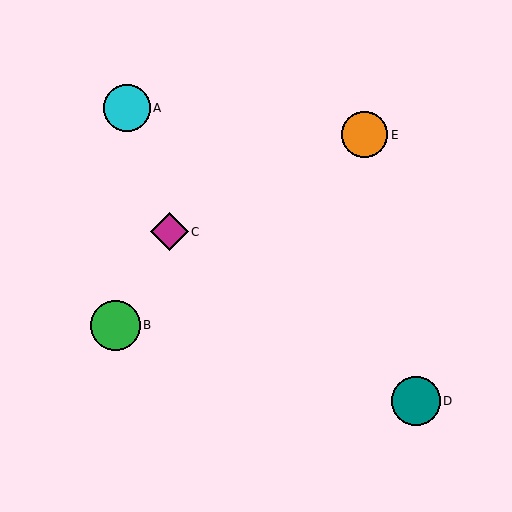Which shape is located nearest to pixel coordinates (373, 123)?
The orange circle (labeled E) at (365, 135) is nearest to that location.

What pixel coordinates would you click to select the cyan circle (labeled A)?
Click at (127, 108) to select the cyan circle A.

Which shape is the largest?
The green circle (labeled B) is the largest.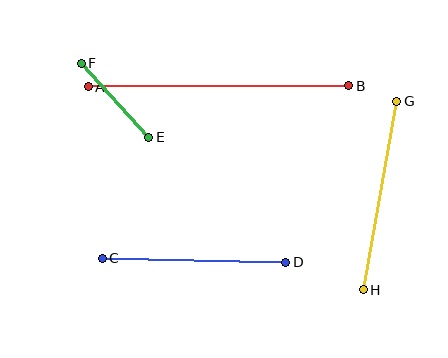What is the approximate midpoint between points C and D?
The midpoint is at approximately (194, 260) pixels.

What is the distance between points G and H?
The distance is approximately 192 pixels.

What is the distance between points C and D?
The distance is approximately 183 pixels.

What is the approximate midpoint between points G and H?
The midpoint is at approximately (380, 195) pixels.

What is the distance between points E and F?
The distance is approximately 100 pixels.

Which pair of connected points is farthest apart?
Points A and B are farthest apart.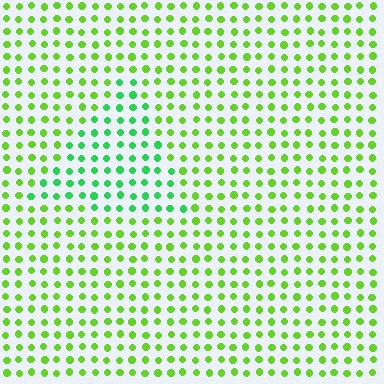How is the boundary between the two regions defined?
The boundary is defined purely by a slight shift in hue (about 37 degrees). Spacing, size, and orientation are identical on both sides.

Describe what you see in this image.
The image is filled with small lime elements in a uniform arrangement. A triangle-shaped region is visible where the elements are tinted to a slightly different hue, forming a subtle color boundary.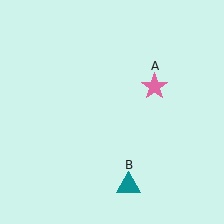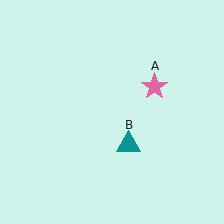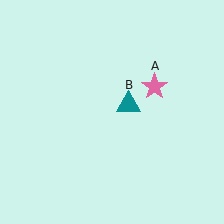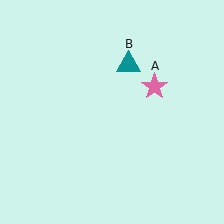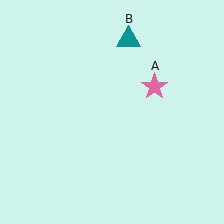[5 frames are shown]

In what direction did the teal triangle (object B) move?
The teal triangle (object B) moved up.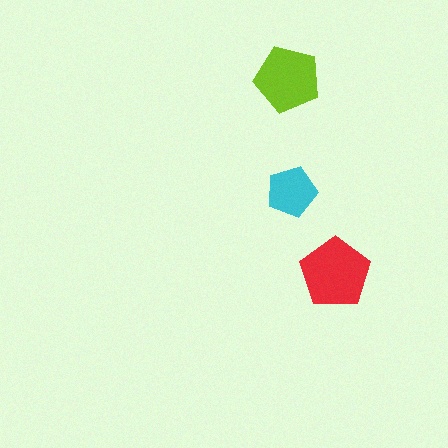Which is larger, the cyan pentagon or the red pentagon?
The red one.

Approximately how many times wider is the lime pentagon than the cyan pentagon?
About 1.5 times wider.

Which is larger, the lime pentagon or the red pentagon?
The red one.